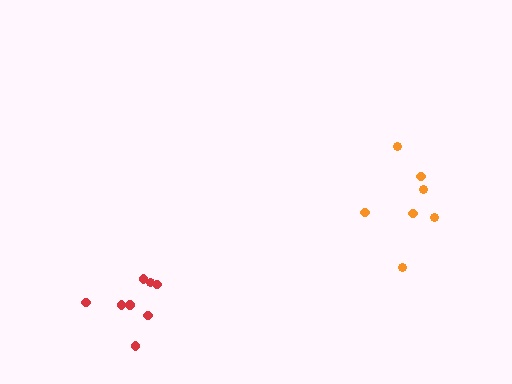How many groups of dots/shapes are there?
There are 2 groups.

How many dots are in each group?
Group 1: 8 dots, Group 2: 7 dots (15 total).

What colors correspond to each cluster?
The clusters are colored: red, orange.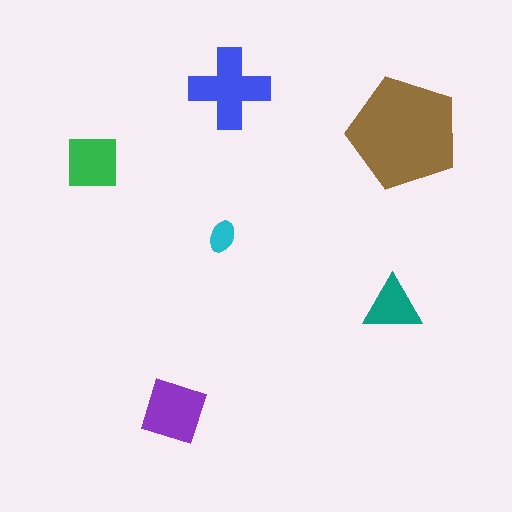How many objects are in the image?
There are 6 objects in the image.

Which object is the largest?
The brown pentagon.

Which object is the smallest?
The cyan ellipse.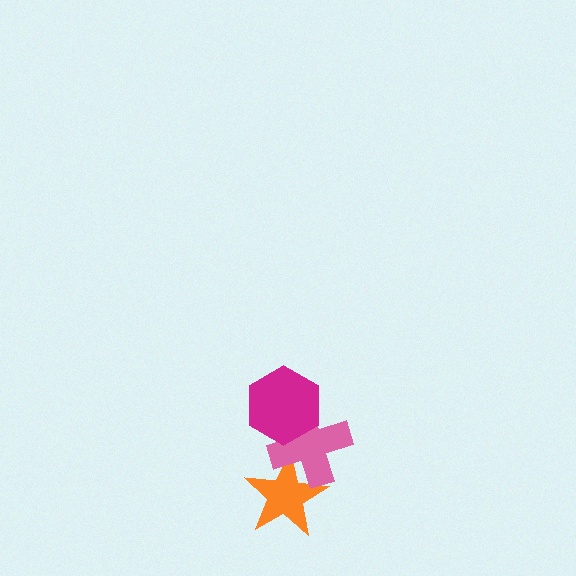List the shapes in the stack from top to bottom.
From top to bottom: the magenta hexagon, the pink cross, the orange star.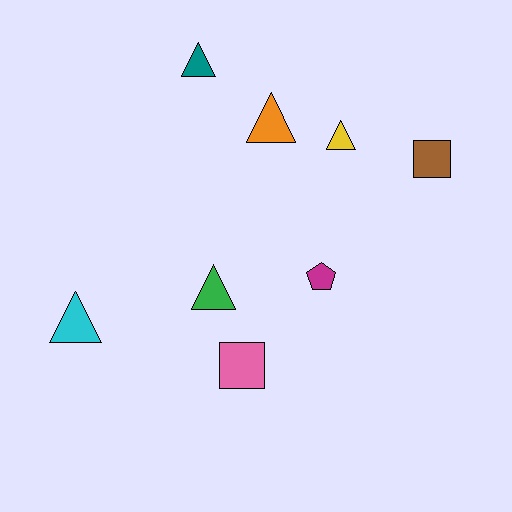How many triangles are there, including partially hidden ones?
There are 5 triangles.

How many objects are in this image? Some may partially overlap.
There are 8 objects.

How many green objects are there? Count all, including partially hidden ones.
There is 1 green object.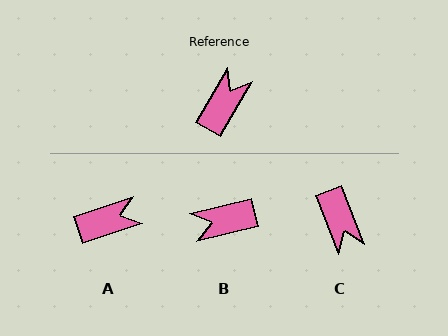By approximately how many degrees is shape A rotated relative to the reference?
Approximately 41 degrees clockwise.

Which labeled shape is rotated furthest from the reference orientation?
B, about 134 degrees away.